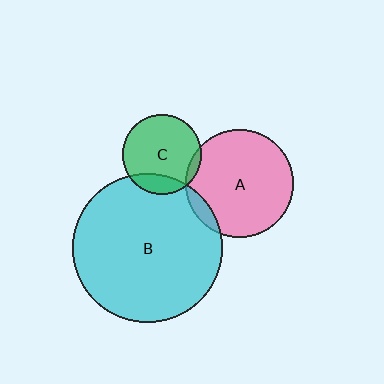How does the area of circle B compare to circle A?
Approximately 1.9 times.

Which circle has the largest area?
Circle B (cyan).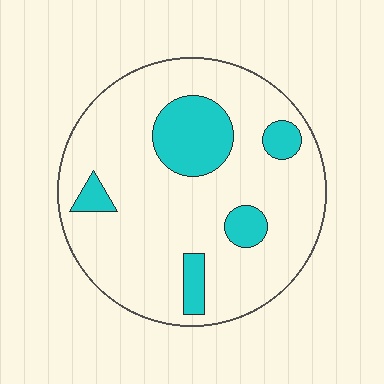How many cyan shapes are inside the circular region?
5.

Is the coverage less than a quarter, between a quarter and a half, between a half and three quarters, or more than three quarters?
Less than a quarter.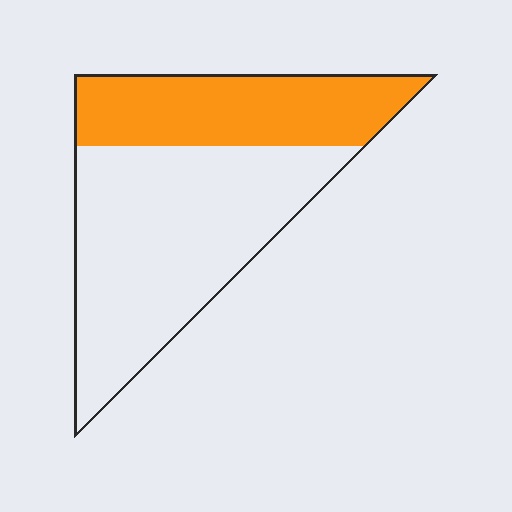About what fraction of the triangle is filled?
About three eighths (3/8).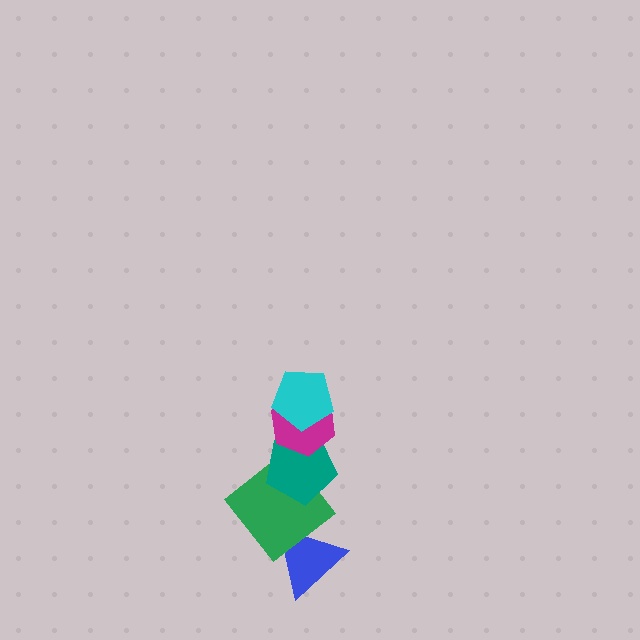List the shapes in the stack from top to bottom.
From top to bottom: the cyan pentagon, the magenta hexagon, the teal pentagon, the green diamond, the blue triangle.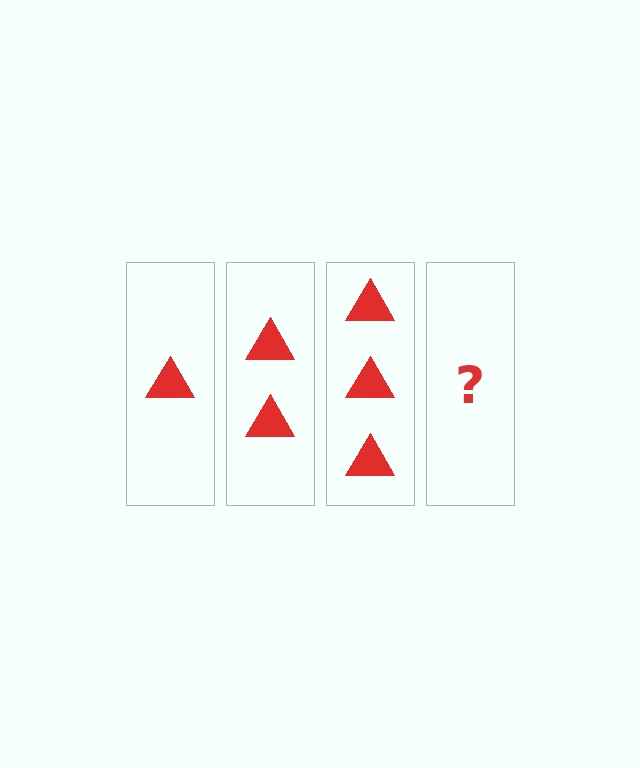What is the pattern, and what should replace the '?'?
The pattern is that each step adds one more triangle. The '?' should be 4 triangles.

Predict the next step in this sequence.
The next step is 4 triangles.